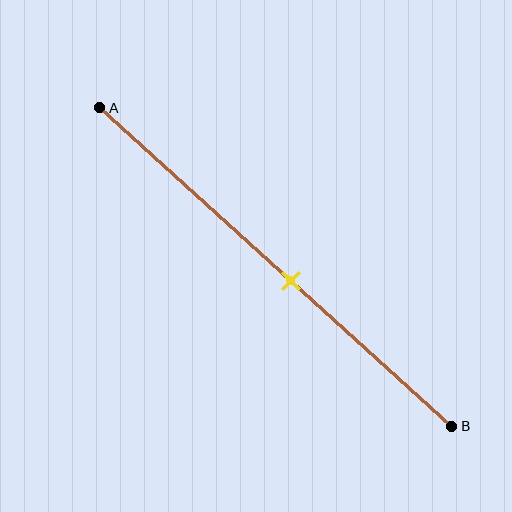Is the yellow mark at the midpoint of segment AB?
No, the mark is at about 55% from A, not at the 50% midpoint.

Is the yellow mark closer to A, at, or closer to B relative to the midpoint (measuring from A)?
The yellow mark is closer to point B than the midpoint of segment AB.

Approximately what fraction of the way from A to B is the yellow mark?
The yellow mark is approximately 55% of the way from A to B.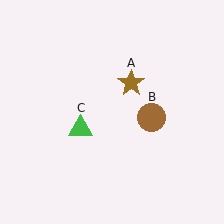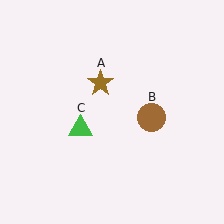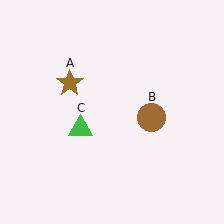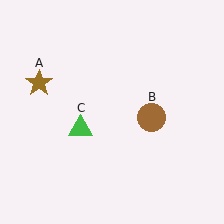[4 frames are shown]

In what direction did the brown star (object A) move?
The brown star (object A) moved left.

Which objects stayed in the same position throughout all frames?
Brown circle (object B) and green triangle (object C) remained stationary.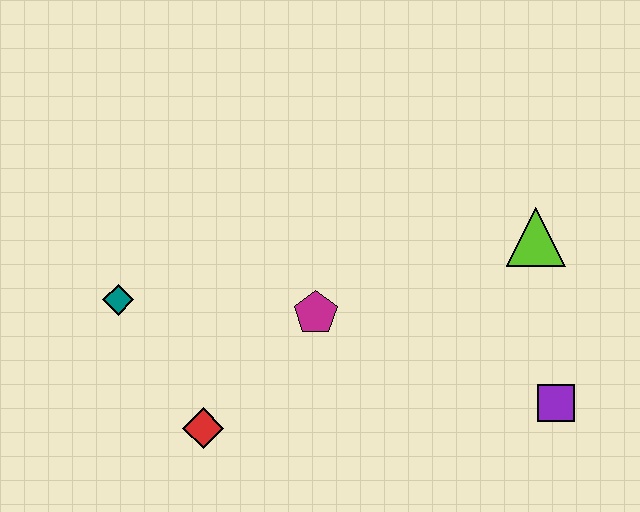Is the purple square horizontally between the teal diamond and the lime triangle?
No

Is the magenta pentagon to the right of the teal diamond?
Yes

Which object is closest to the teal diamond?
The red diamond is closest to the teal diamond.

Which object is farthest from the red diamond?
The lime triangle is farthest from the red diamond.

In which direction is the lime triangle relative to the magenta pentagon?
The lime triangle is to the right of the magenta pentagon.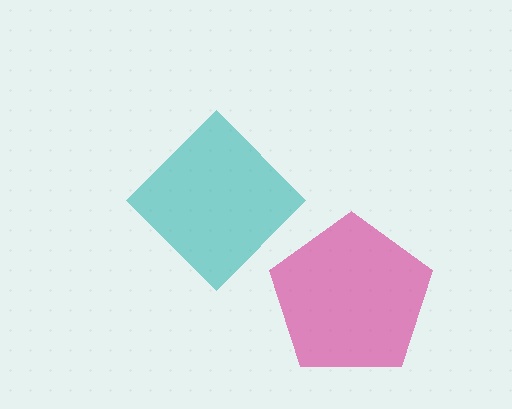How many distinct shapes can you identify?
There are 2 distinct shapes: a magenta pentagon, a teal diamond.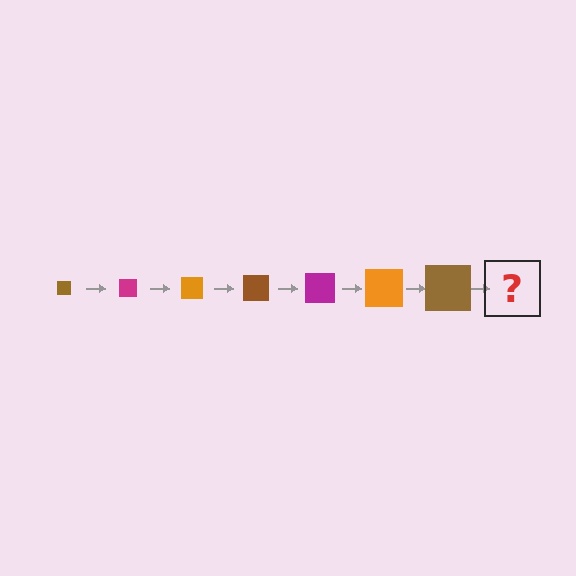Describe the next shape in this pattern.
It should be a magenta square, larger than the previous one.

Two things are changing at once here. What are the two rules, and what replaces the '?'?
The two rules are that the square grows larger each step and the color cycles through brown, magenta, and orange. The '?' should be a magenta square, larger than the previous one.